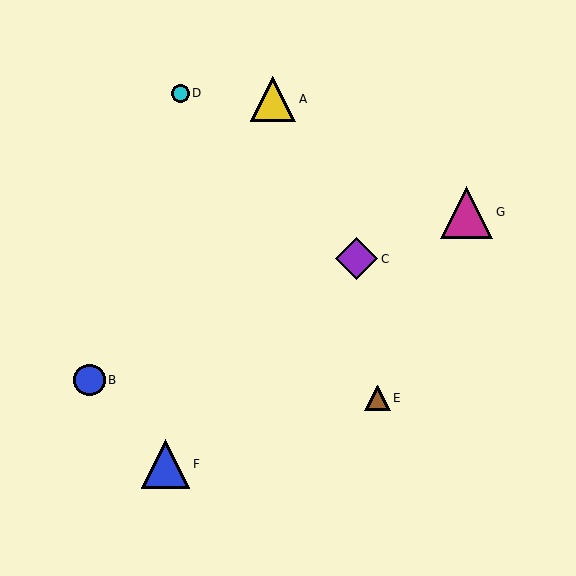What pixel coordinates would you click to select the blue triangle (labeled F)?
Click at (165, 464) to select the blue triangle F.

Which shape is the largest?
The magenta triangle (labeled G) is the largest.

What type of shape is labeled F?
Shape F is a blue triangle.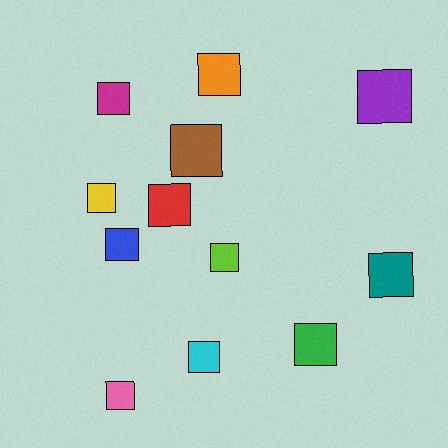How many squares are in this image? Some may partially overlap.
There are 12 squares.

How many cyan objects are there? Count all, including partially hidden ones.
There is 1 cyan object.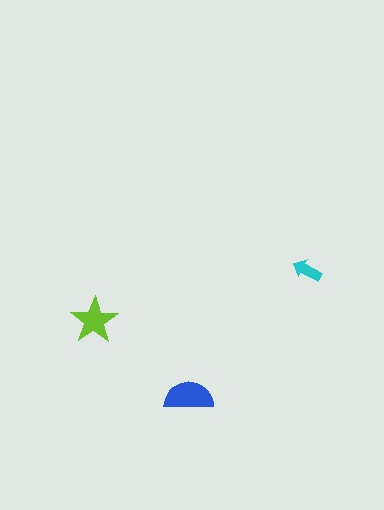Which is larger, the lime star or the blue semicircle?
The blue semicircle.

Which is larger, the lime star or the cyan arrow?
The lime star.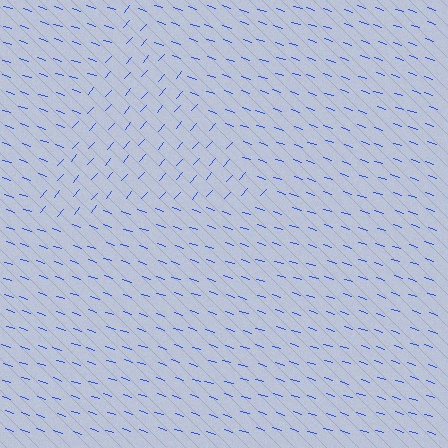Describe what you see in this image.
The image is filled with small blue line segments. A triangle region in the image has lines oriented differently from the surrounding lines, creating a visible texture boundary.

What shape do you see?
I see a triangle.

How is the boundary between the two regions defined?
The boundary is defined purely by a change in line orientation (approximately 67 degrees difference). All lines are the same color and thickness.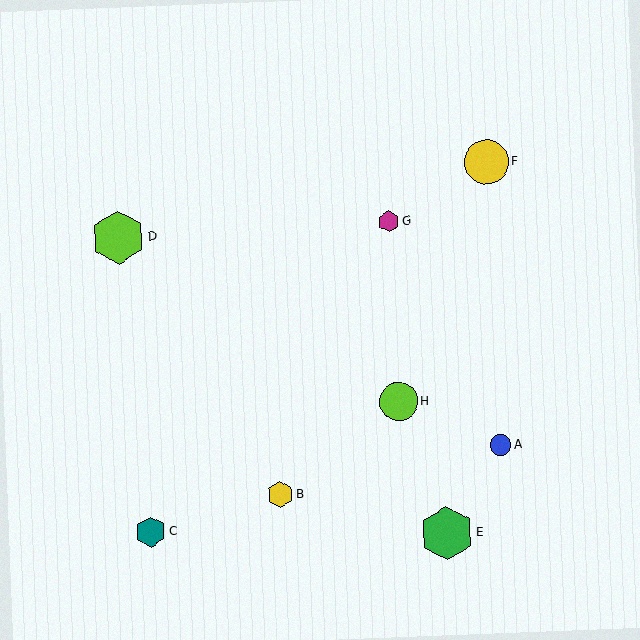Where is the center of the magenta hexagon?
The center of the magenta hexagon is at (389, 222).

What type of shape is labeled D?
Shape D is a lime hexagon.